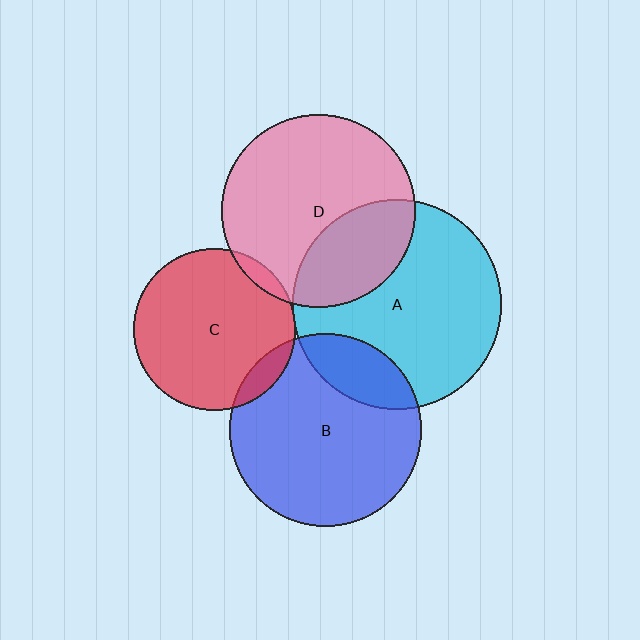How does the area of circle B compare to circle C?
Approximately 1.4 times.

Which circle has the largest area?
Circle A (cyan).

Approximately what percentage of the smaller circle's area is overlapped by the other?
Approximately 5%.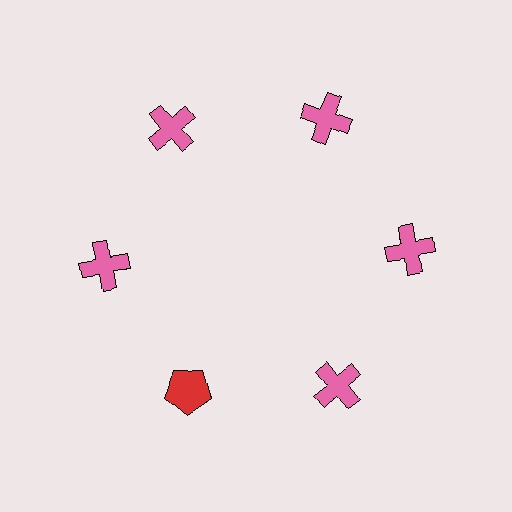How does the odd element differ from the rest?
It differs in both color (red instead of pink) and shape (pentagon instead of cross).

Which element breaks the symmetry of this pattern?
The red pentagon at roughly the 7 o'clock position breaks the symmetry. All other shapes are pink crosses.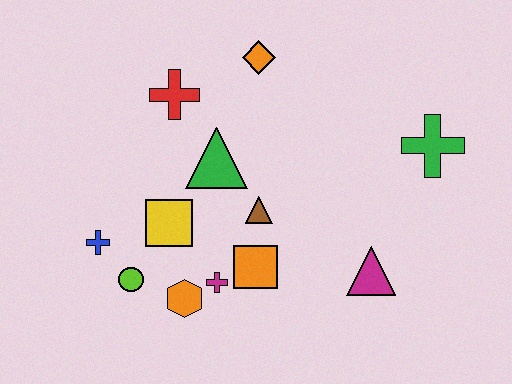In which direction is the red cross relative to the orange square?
The red cross is above the orange square.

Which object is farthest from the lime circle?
The green cross is farthest from the lime circle.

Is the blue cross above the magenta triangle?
Yes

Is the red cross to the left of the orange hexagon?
Yes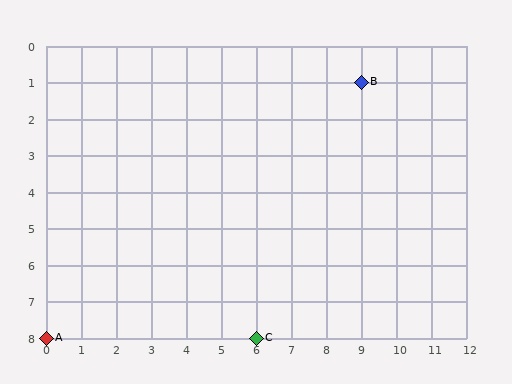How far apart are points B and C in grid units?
Points B and C are 3 columns and 7 rows apart (about 7.6 grid units diagonally).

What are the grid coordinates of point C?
Point C is at grid coordinates (6, 8).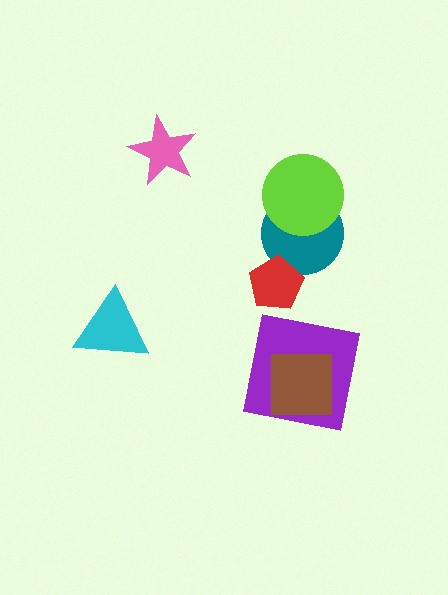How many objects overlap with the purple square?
1 object overlaps with the purple square.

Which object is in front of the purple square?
The brown square is in front of the purple square.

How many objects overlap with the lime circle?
1 object overlaps with the lime circle.